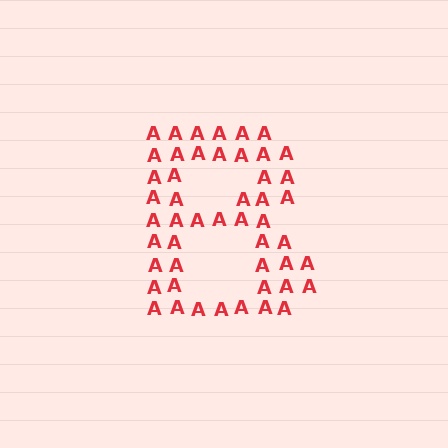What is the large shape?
The large shape is the letter B.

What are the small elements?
The small elements are letter A's.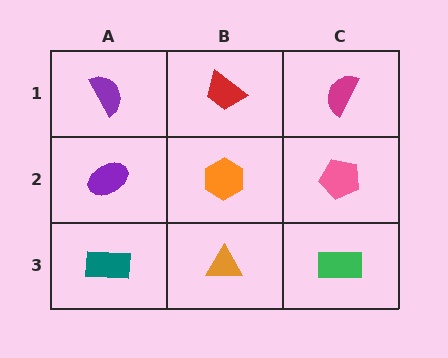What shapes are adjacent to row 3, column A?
A purple ellipse (row 2, column A), an orange triangle (row 3, column B).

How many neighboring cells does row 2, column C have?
3.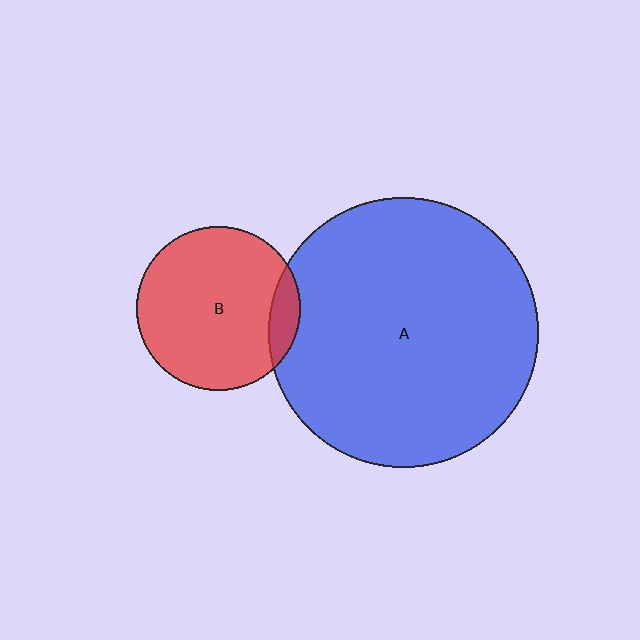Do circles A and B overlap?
Yes.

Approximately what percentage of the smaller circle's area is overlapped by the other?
Approximately 10%.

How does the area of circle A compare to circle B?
Approximately 2.7 times.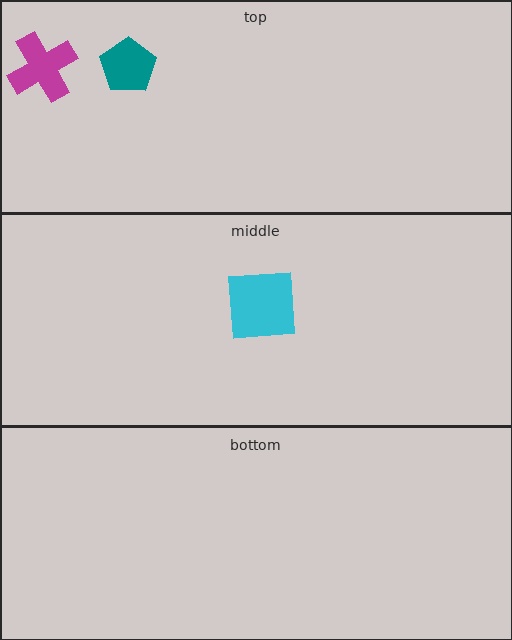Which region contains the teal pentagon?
The top region.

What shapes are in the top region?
The magenta cross, the teal pentagon.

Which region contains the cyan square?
The middle region.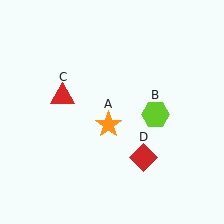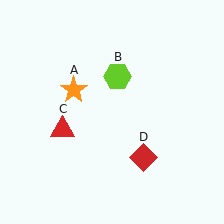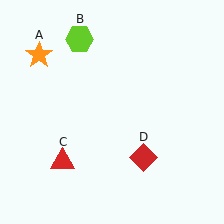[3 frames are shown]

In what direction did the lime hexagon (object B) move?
The lime hexagon (object B) moved up and to the left.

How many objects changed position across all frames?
3 objects changed position: orange star (object A), lime hexagon (object B), red triangle (object C).